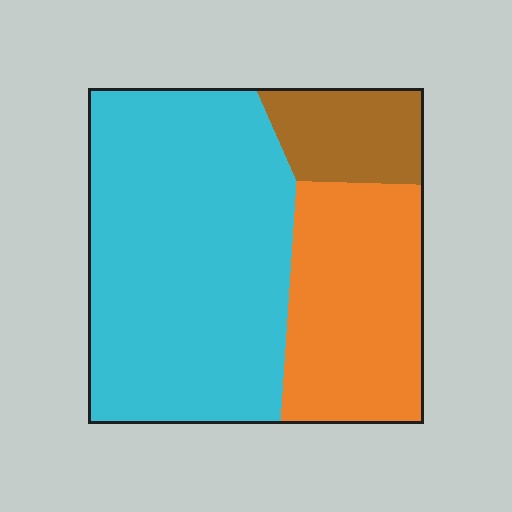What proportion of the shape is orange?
Orange takes up about one quarter (1/4) of the shape.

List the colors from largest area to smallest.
From largest to smallest: cyan, orange, brown.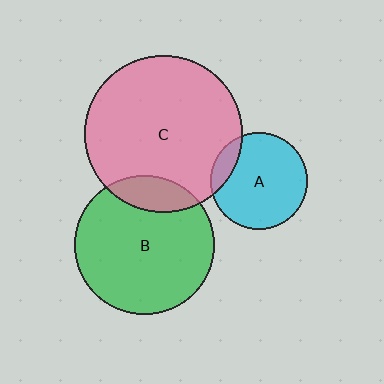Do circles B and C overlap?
Yes.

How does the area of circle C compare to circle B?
Approximately 1.3 times.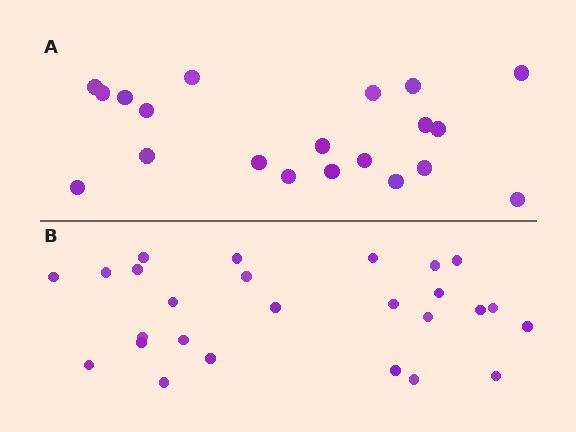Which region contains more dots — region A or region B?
Region B (the bottom region) has more dots.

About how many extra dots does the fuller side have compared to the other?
Region B has about 6 more dots than region A.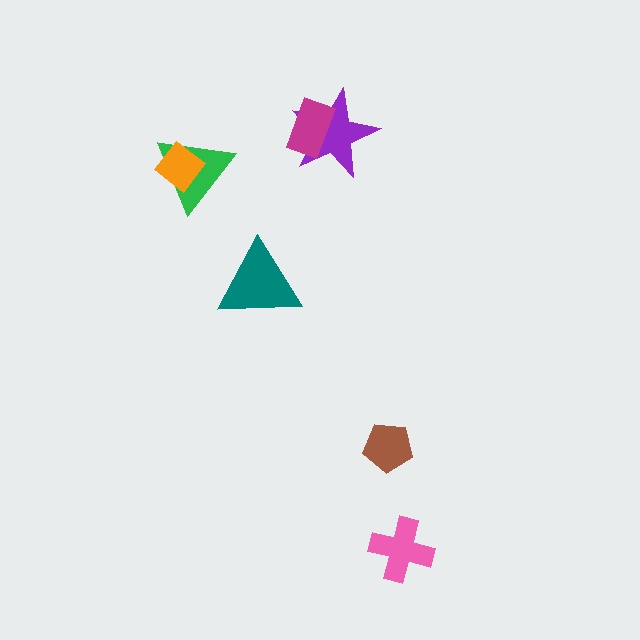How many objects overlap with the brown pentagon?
0 objects overlap with the brown pentagon.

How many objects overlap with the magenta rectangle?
1 object overlaps with the magenta rectangle.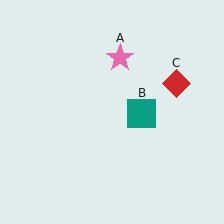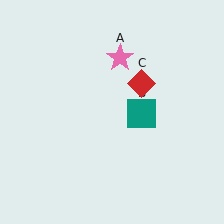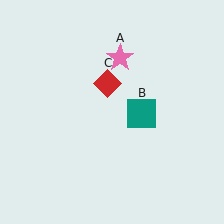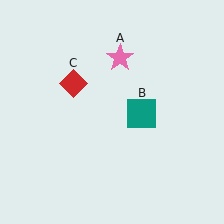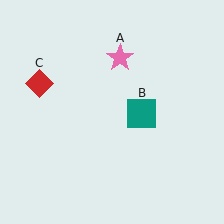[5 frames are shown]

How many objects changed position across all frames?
1 object changed position: red diamond (object C).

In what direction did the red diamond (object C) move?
The red diamond (object C) moved left.